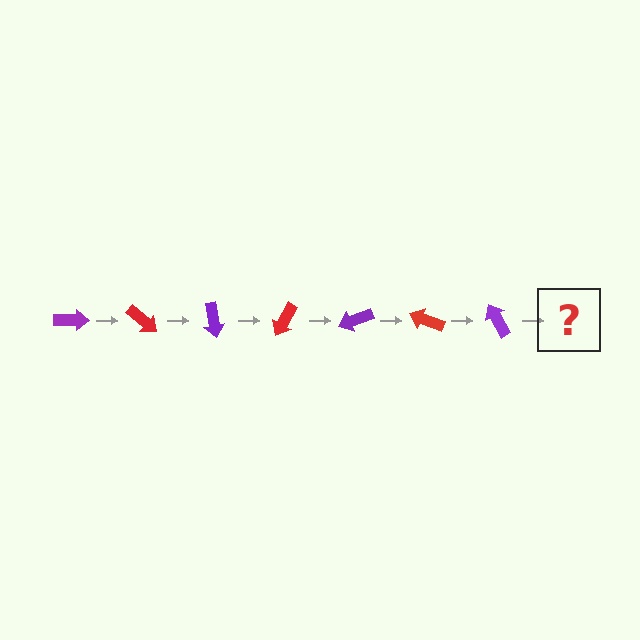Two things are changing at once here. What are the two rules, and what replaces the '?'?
The two rules are that it rotates 40 degrees each step and the color cycles through purple and red. The '?' should be a red arrow, rotated 280 degrees from the start.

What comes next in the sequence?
The next element should be a red arrow, rotated 280 degrees from the start.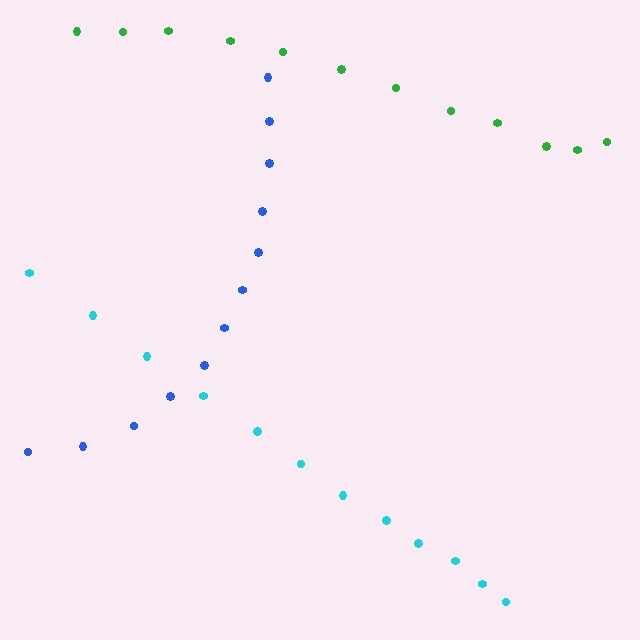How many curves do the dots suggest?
There are 3 distinct paths.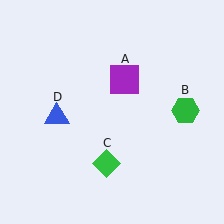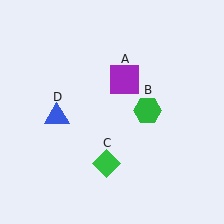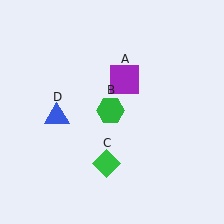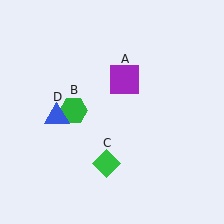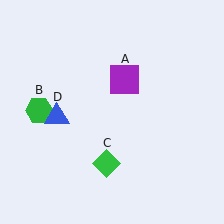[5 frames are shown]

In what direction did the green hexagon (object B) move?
The green hexagon (object B) moved left.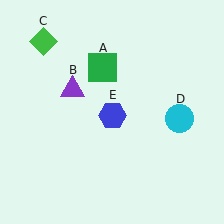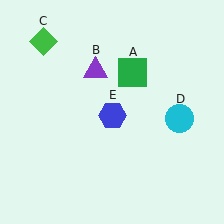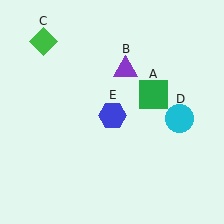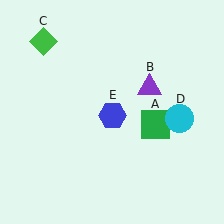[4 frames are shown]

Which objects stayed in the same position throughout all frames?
Green diamond (object C) and cyan circle (object D) and blue hexagon (object E) remained stationary.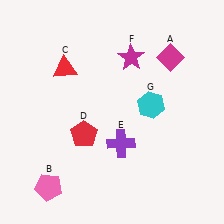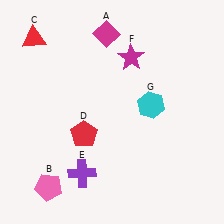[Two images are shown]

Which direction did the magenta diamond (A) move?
The magenta diamond (A) moved left.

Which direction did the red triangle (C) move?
The red triangle (C) moved left.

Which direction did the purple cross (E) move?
The purple cross (E) moved left.